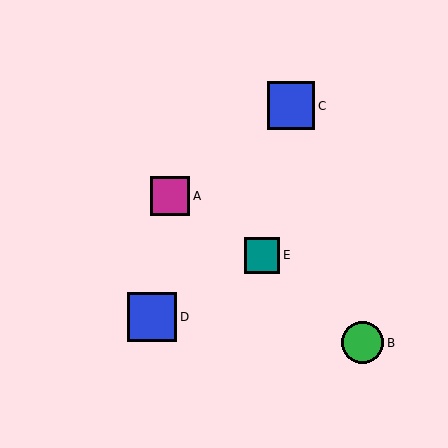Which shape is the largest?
The blue square (labeled D) is the largest.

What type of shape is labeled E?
Shape E is a teal square.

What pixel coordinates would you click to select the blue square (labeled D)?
Click at (152, 317) to select the blue square D.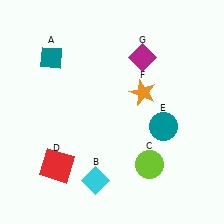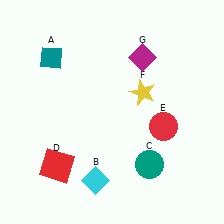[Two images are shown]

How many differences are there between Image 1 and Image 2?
There are 3 differences between the two images.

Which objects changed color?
C changed from lime to teal. E changed from teal to red. F changed from orange to yellow.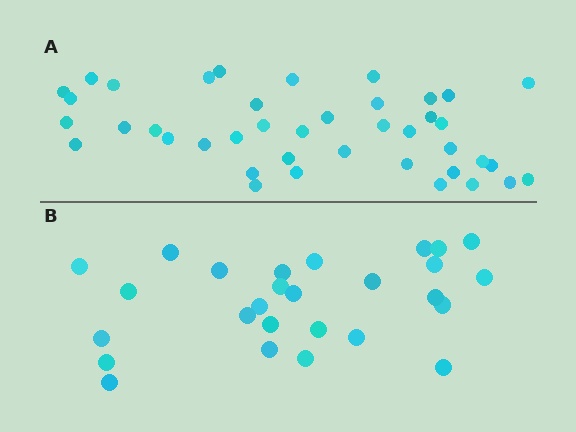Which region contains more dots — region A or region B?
Region A (the top region) has more dots.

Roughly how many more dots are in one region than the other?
Region A has approximately 15 more dots than region B.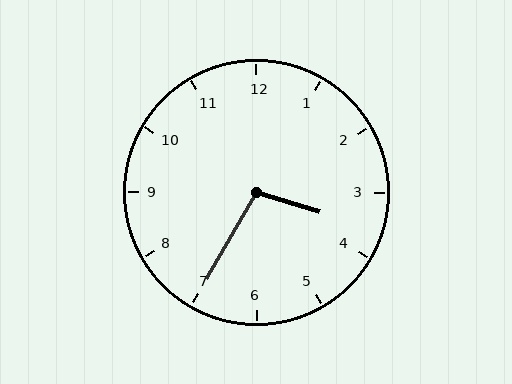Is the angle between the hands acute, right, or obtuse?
It is obtuse.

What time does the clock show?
3:35.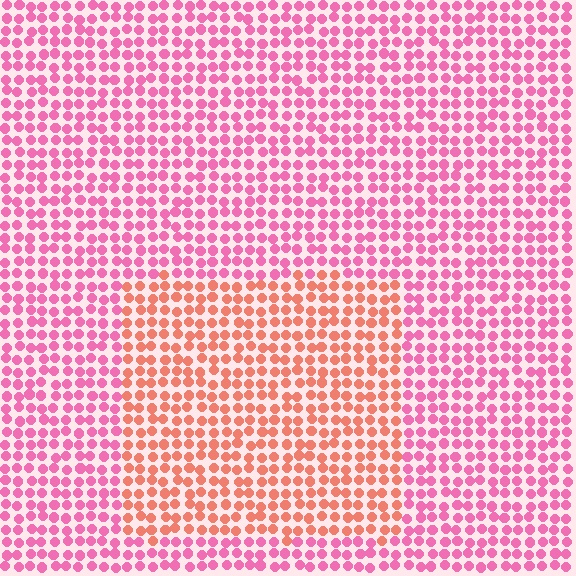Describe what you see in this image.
The image is filled with small pink elements in a uniform arrangement. A rectangle-shaped region is visible where the elements are tinted to a slightly different hue, forming a subtle color boundary.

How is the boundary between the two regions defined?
The boundary is defined purely by a slight shift in hue (about 39 degrees). Spacing, size, and orientation are identical on both sides.